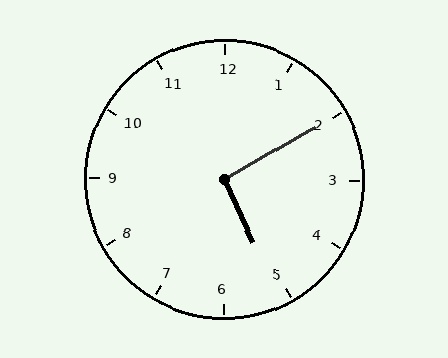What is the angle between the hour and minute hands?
Approximately 95 degrees.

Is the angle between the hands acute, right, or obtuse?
It is right.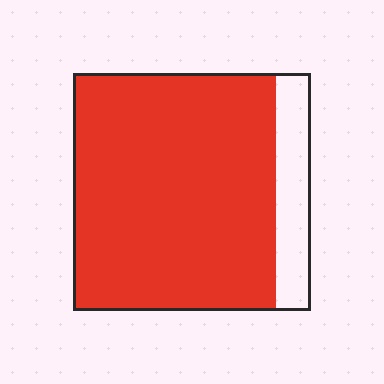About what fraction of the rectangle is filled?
About five sixths (5/6).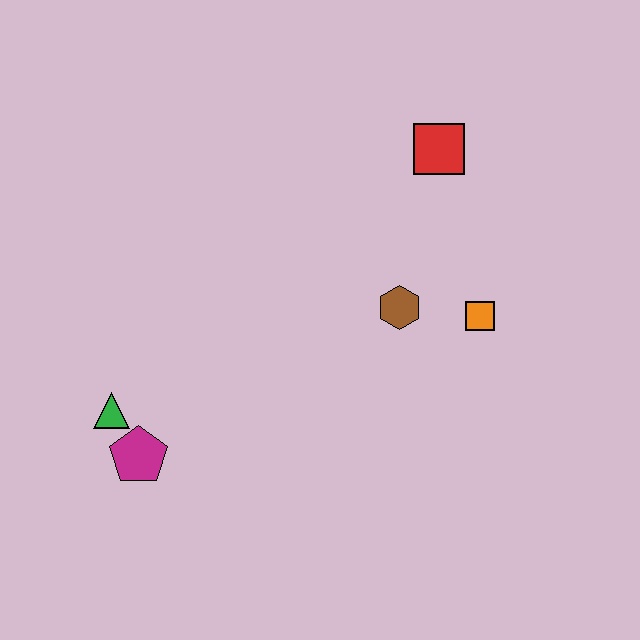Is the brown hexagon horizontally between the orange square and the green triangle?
Yes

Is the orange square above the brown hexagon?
No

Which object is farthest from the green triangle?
The red square is farthest from the green triangle.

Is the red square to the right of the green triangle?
Yes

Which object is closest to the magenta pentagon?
The green triangle is closest to the magenta pentagon.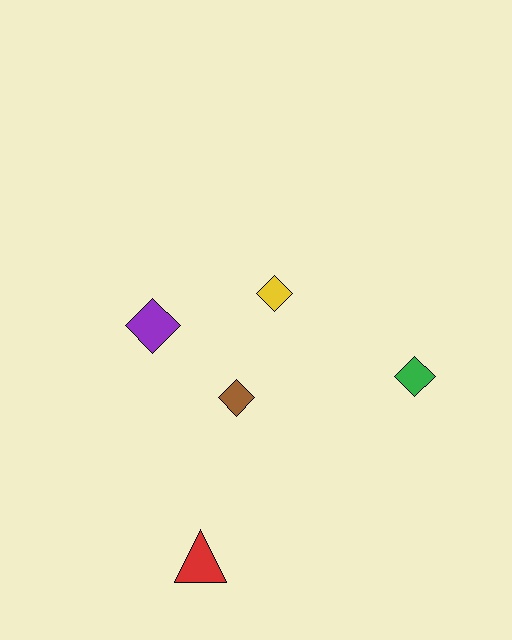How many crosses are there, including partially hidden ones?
There are no crosses.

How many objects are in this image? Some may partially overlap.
There are 5 objects.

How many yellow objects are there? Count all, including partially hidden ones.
There is 1 yellow object.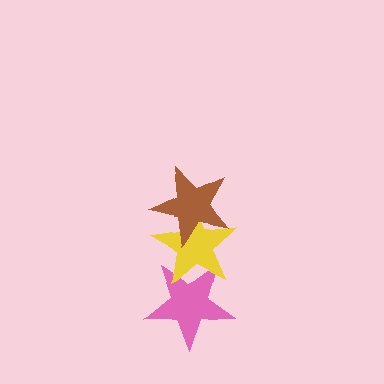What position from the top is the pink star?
The pink star is 3rd from the top.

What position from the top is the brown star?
The brown star is 1st from the top.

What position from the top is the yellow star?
The yellow star is 2nd from the top.